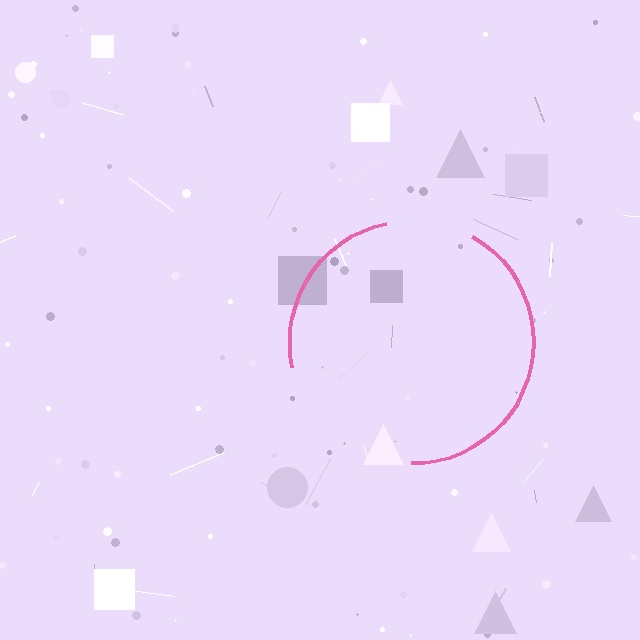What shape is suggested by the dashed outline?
The dashed outline suggests a circle.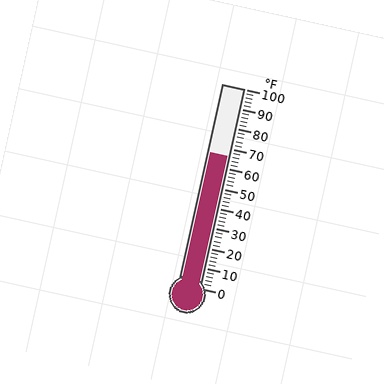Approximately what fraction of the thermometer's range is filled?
The thermometer is filled to approximately 65% of its range.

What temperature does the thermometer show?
The thermometer shows approximately 66°F.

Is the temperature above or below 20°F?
The temperature is above 20°F.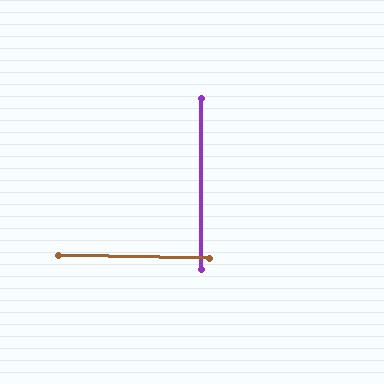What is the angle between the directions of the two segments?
Approximately 89 degrees.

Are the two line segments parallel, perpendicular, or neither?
Perpendicular — they meet at approximately 89°.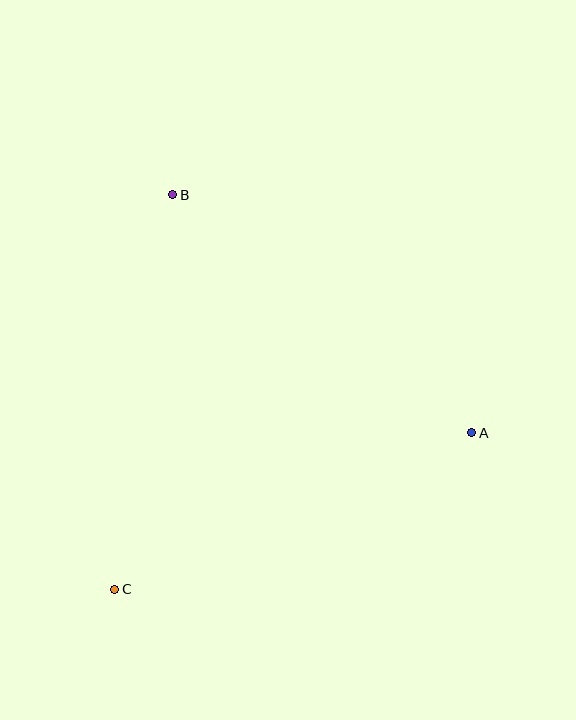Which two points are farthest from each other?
Points B and C are farthest from each other.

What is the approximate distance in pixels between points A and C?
The distance between A and C is approximately 390 pixels.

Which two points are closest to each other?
Points A and B are closest to each other.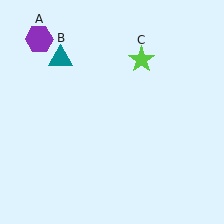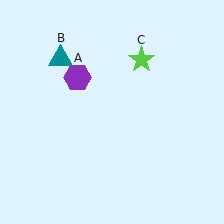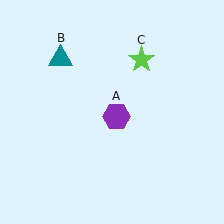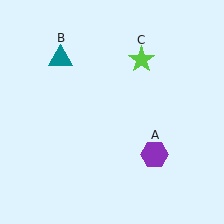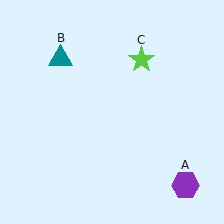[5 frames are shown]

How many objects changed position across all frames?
1 object changed position: purple hexagon (object A).